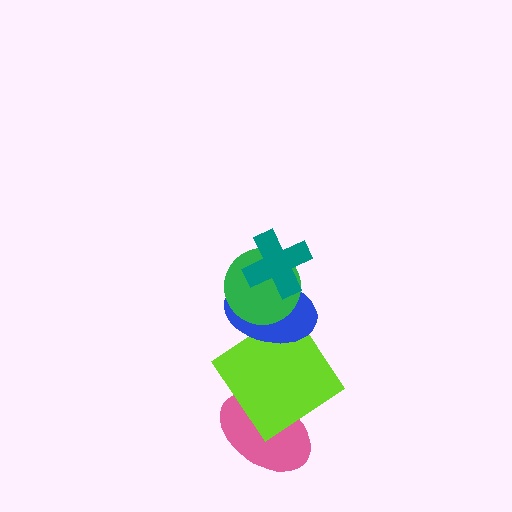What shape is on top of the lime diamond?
The blue ellipse is on top of the lime diamond.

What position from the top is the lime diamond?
The lime diamond is 4th from the top.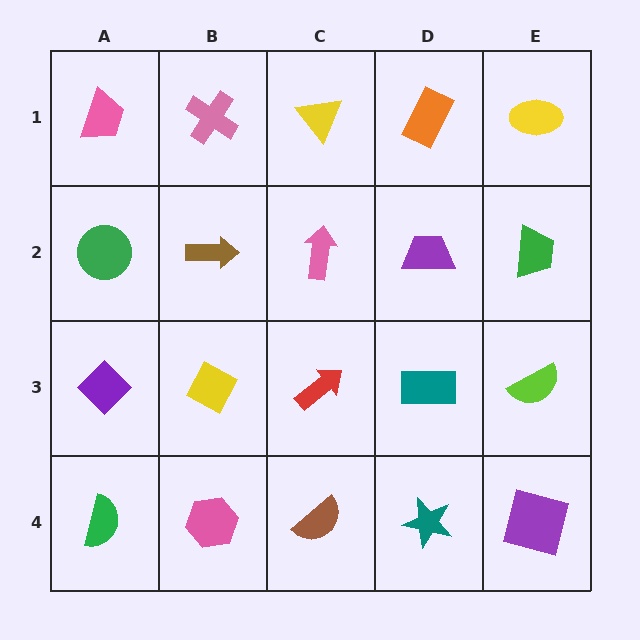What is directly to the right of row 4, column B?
A brown semicircle.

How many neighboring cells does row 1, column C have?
3.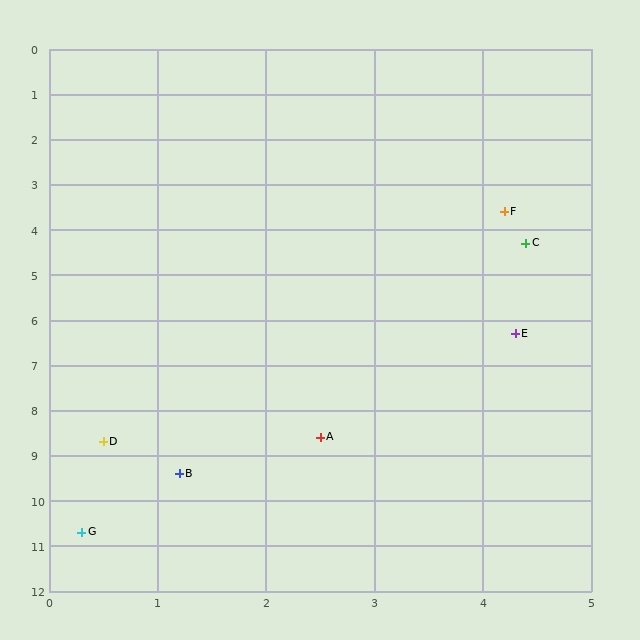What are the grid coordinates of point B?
Point B is at approximately (1.2, 9.4).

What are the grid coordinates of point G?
Point G is at approximately (0.3, 10.7).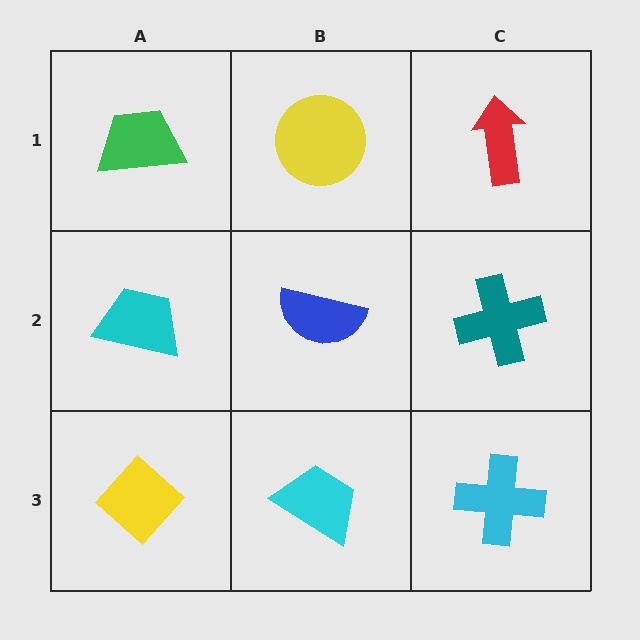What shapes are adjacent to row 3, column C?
A teal cross (row 2, column C), a cyan trapezoid (row 3, column B).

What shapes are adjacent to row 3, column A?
A cyan trapezoid (row 2, column A), a cyan trapezoid (row 3, column B).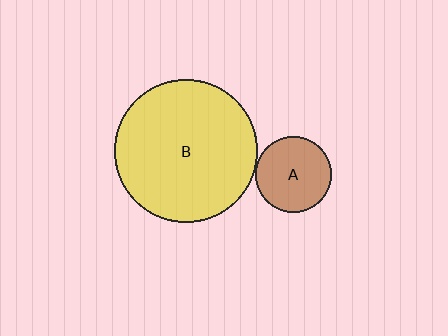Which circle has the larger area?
Circle B (yellow).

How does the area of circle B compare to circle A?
Approximately 3.6 times.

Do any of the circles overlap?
No, none of the circles overlap.